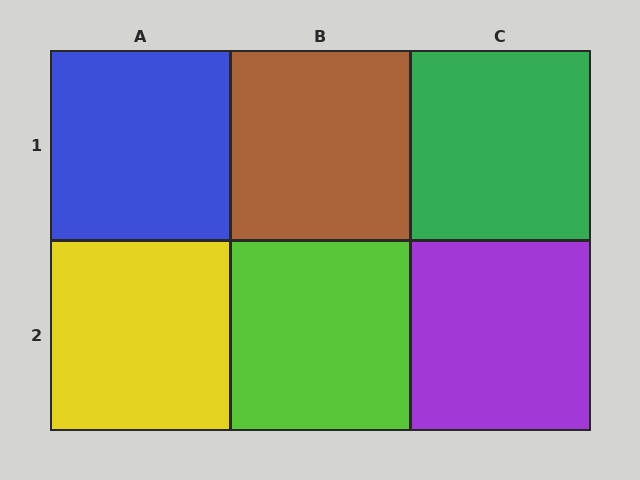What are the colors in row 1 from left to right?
Blue, brown, green.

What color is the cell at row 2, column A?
Yellow.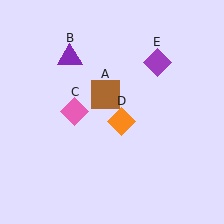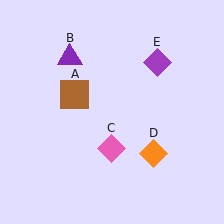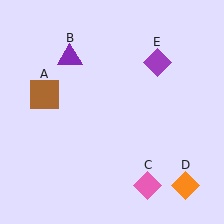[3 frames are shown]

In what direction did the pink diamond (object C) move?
The pink diamond (object C) moved down and to the right.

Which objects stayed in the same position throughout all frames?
Purple triangle (object B) and purple diamond (object E) remained stationary.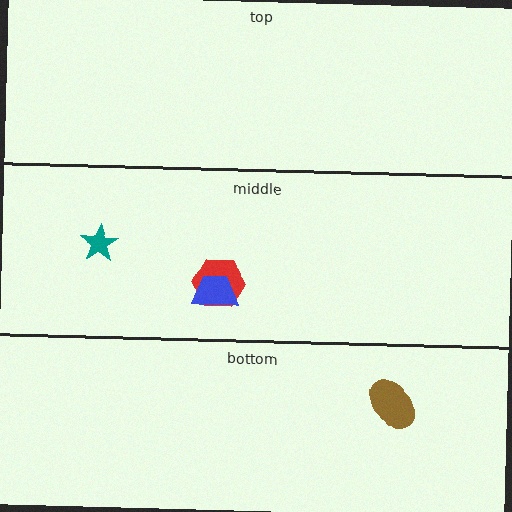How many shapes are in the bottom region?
1.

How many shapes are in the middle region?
3.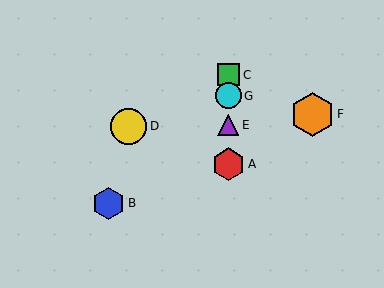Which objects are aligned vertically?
Objects A, C, E, G are aligned vertically.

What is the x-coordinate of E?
Object E is at x≈228.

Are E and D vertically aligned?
No, E is at x≈228 and D is at x≈129.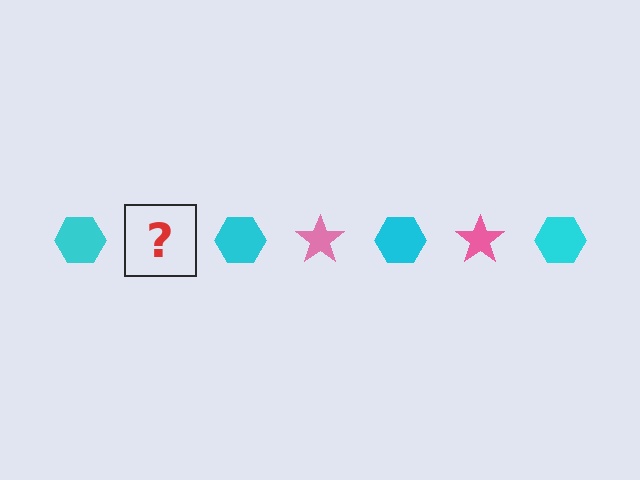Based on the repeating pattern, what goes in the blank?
The blank should be a pink star.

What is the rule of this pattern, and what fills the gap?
The rule is that the pattern alternates between cyan hexagon and pink star. The gap should be filled with a pink star.